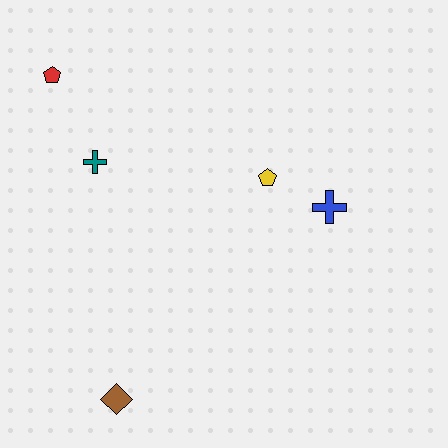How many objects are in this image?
There are 5 objects.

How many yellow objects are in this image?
There is 1 yellow object.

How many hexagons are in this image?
There are no hexagons.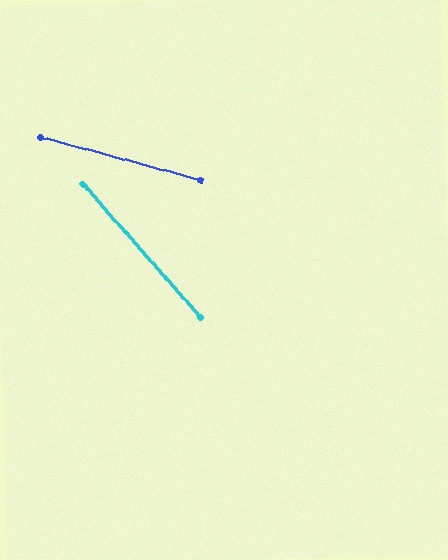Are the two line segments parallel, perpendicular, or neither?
Neither parallel nor perpendicular — they differ by about 33°.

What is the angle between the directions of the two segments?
Approximately 33 degrees.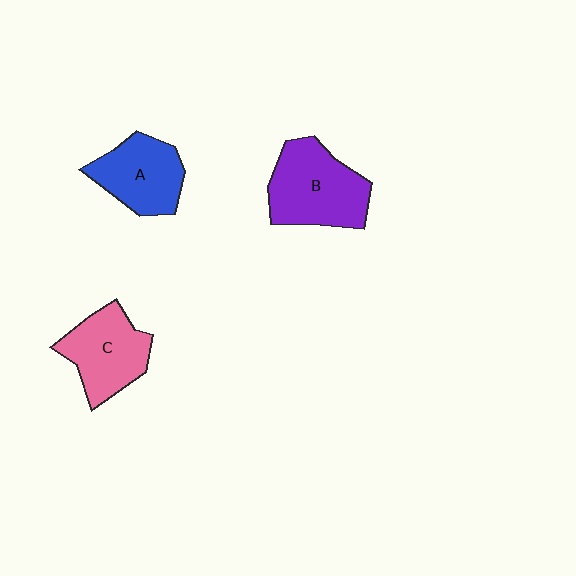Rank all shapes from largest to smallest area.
From largest to smallest: B (purple), C (pink), A (blue).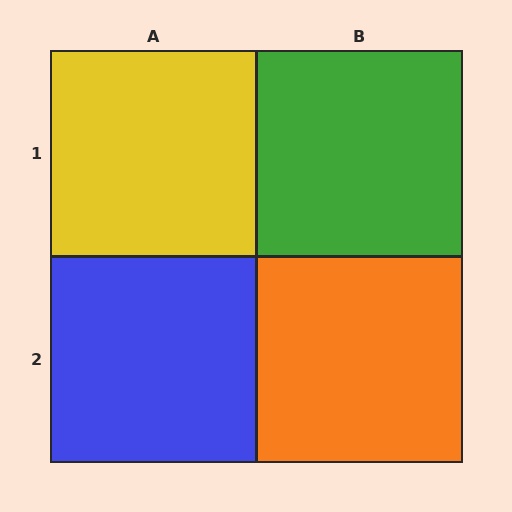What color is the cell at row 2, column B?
Orange.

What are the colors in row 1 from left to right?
Yellow, green.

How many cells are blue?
1 cell is blue.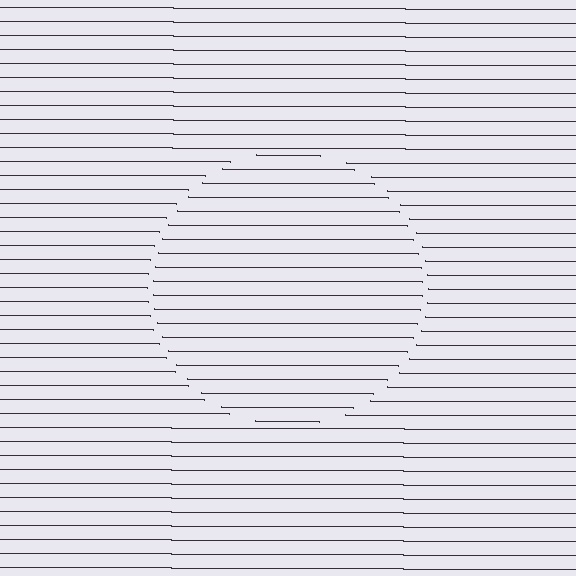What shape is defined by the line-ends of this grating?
An illusory circle. The interior of the shape contains the same grating, shifted by half a period — the contour is defined by the phase discontinuity where line-ends from the inner and outer gratings abut.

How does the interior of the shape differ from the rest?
The interior of the shape contains the same grating, shifted by half a period — the contour is defined by the phase discontinuity where line-ends from the inner and outer gratings abut.